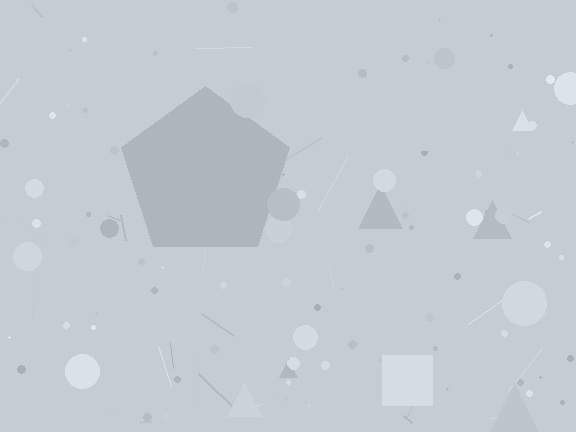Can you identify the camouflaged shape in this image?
The camouflaged shape is a pentagon.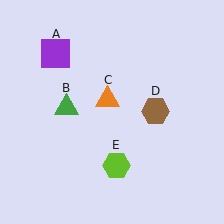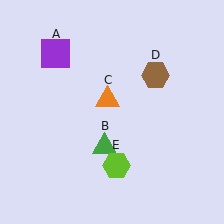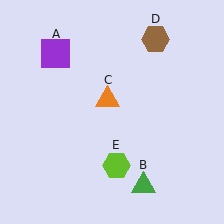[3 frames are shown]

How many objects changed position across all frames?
2 objects changed position: green triangle (object B), brown hexagon (object D).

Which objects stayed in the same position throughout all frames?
Purple square (object A) and orange triangle (object C) and lime hexagon (object E) remained stationary.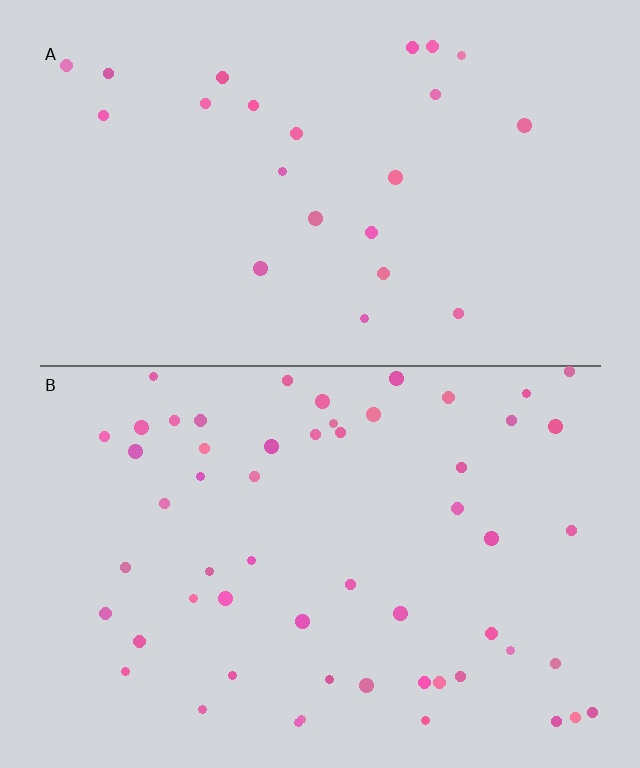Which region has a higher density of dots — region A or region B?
B (the bottom).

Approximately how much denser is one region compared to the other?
Approximately 2.4× — region B over region A.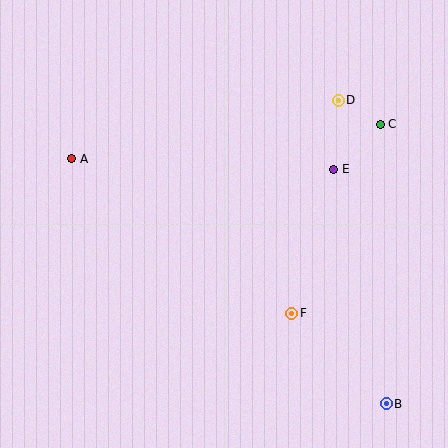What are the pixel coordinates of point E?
Point E is at (334, 169).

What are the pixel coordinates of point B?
Point B is at (386, 404).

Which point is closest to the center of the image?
Point F at (292, 313) is closest to the center.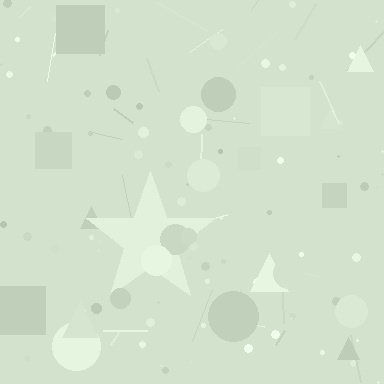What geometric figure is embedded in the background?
A star is embedded in the background.